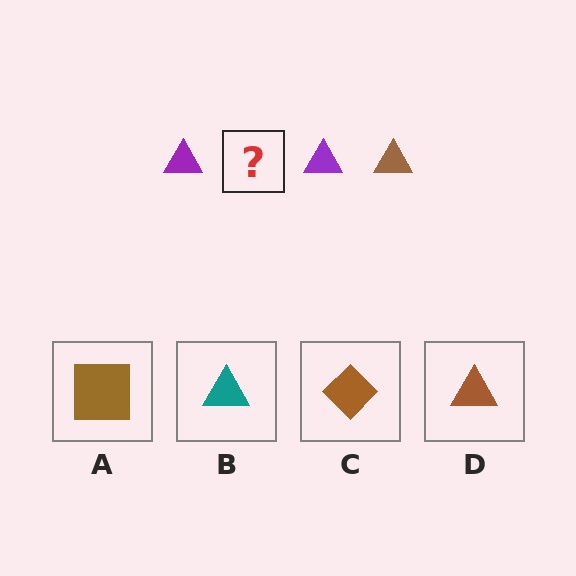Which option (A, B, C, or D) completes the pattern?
D.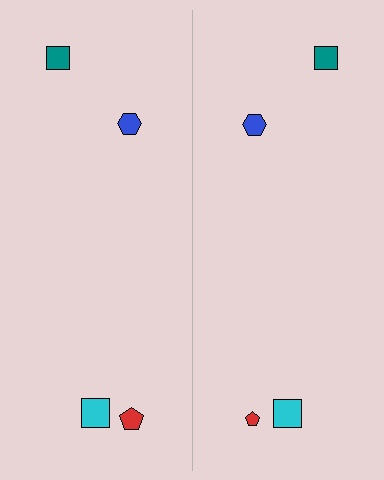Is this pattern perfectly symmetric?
No, the pattern is not perfectly symmetric. The red pentagon on the right side has a different size than its mirror counterpart.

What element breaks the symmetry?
The red pentagon on the right side has a different size than its mirror counterpart.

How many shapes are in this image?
There are 8 shapes in this image.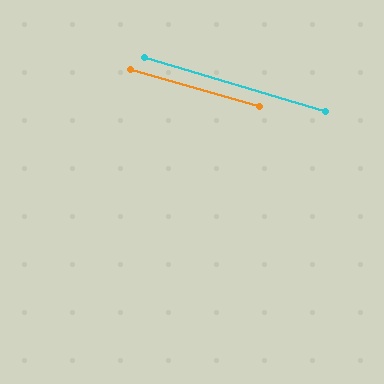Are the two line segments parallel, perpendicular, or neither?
Parallel — their directions differ by only 0.6°.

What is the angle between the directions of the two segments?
Approximately 1 degree.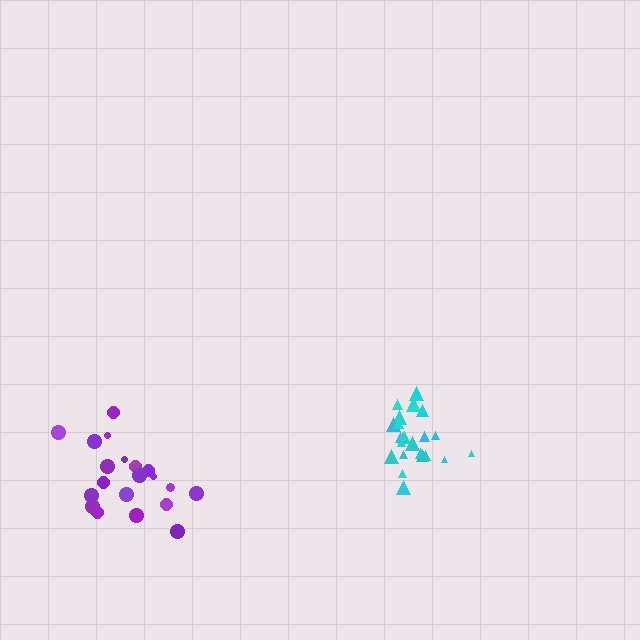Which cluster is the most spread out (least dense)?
Purple.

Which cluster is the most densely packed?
Cyan.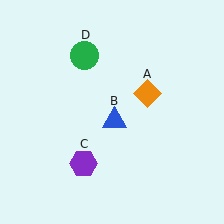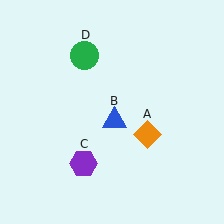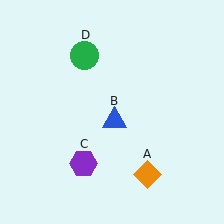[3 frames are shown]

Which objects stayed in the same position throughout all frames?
Blue triangle (object B) and purple hexagon (object C) and green circle (object D) remained stationary.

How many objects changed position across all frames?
1 object changed position: orange diamond (object A).